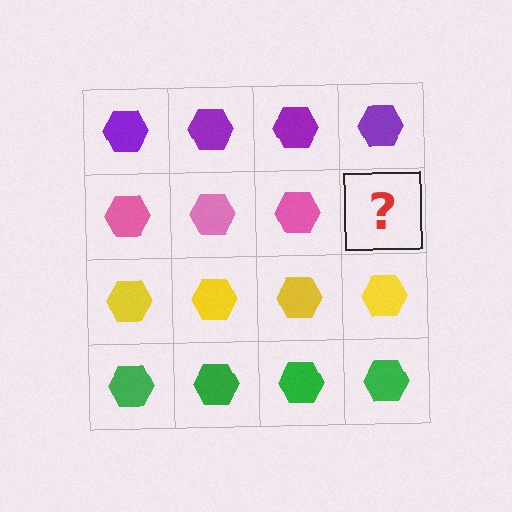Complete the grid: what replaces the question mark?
The question mark should be replaced with a pink hexagon.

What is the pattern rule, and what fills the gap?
The rule is that each row has a consistent color. The gap should be filled with a pink hexagon.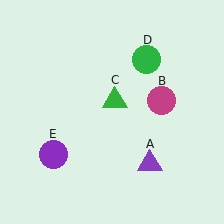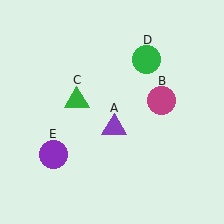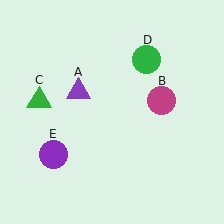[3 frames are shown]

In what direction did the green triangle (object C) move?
The green triangle (object C) moved left.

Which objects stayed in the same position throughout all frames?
Magenta circle (object B) and green circle (object D) and purple circle (object E) remained stationary.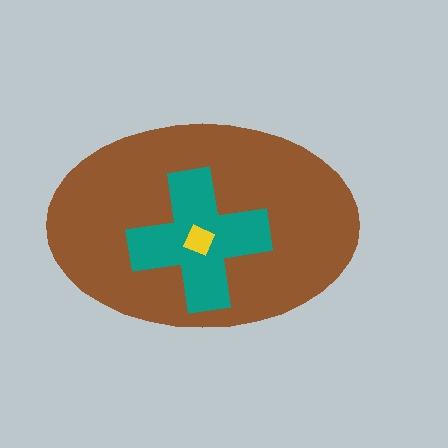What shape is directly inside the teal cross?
The yellow diamond.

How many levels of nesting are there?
3.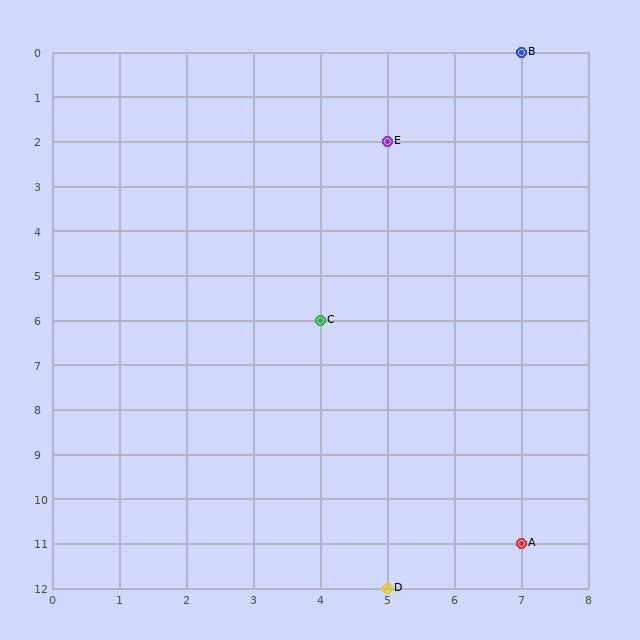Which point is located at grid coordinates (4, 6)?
Point C is at (4, 6).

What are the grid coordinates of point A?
Point A is at grid coordinates (7, 11).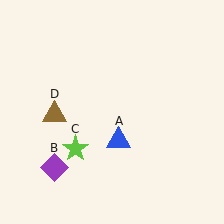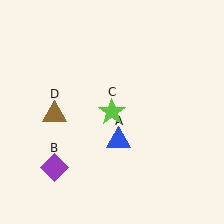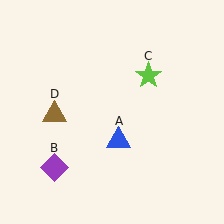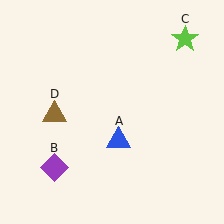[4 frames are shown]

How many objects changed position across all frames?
1 object changed position: lime star (object C).